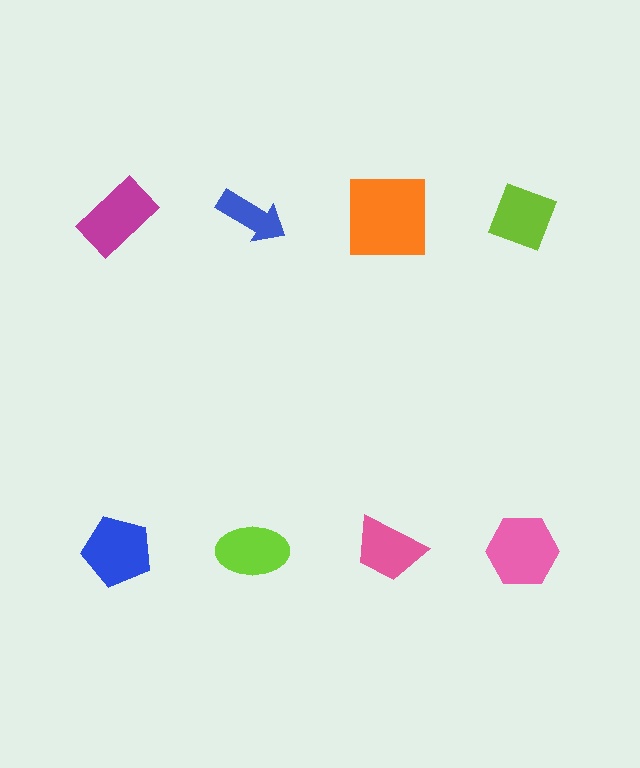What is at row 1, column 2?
A blue arrow.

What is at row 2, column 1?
A blue pentagon.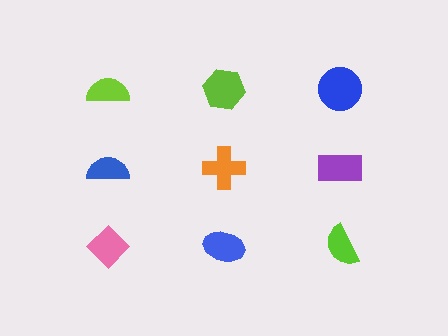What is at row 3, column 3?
A lime semicircle.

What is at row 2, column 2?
An orange cross.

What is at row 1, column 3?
A blue circle.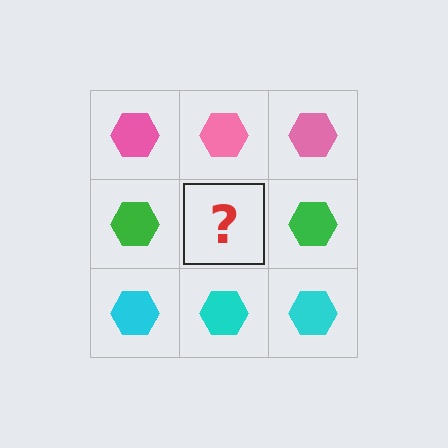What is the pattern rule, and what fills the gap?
The rule is that each row has a consistent color. The gap should be filled with a green hexagon.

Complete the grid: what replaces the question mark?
The question mark should be replaced with a green hexagon.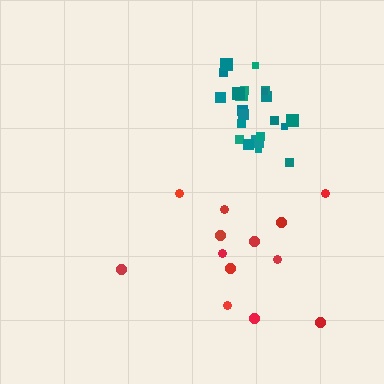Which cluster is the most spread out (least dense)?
Red.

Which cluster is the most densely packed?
Teal.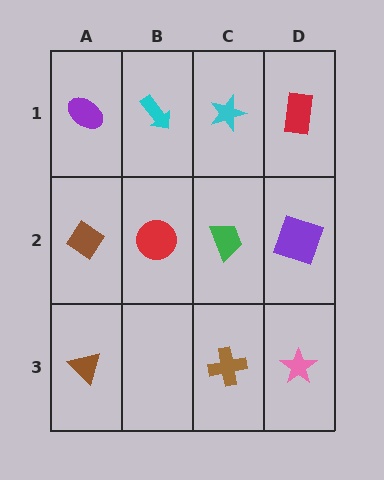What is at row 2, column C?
A green trapezoid.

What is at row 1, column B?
A cyan arrow.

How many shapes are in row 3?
3 shapes.